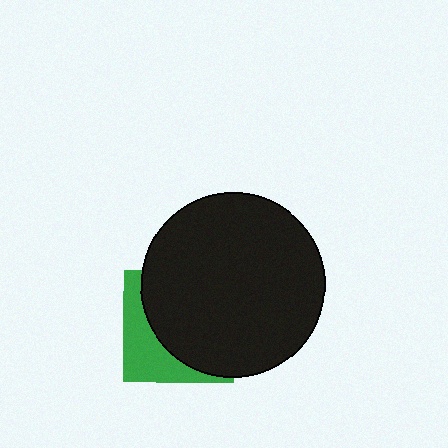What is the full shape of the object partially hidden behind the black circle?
The partially hidden object is a green square.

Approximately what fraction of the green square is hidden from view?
Roughly 65% of the green square is hidden behind the black circle.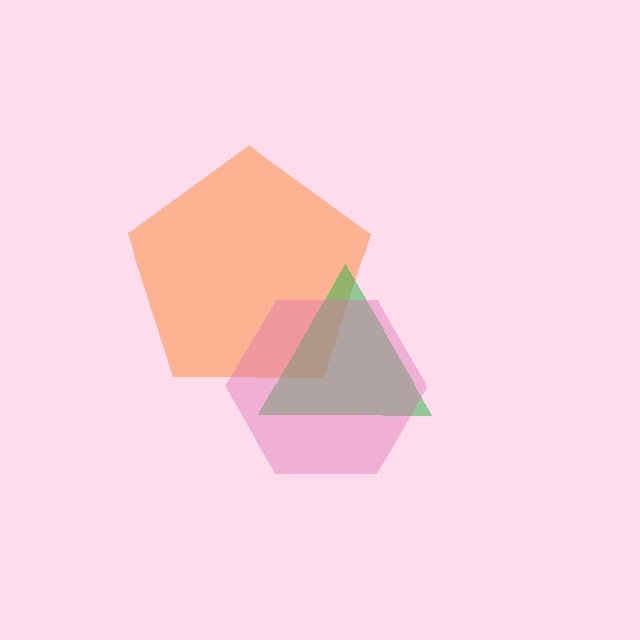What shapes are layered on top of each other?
The layered shapes are: an orange pentagon, a green triangle, a pink hexagon.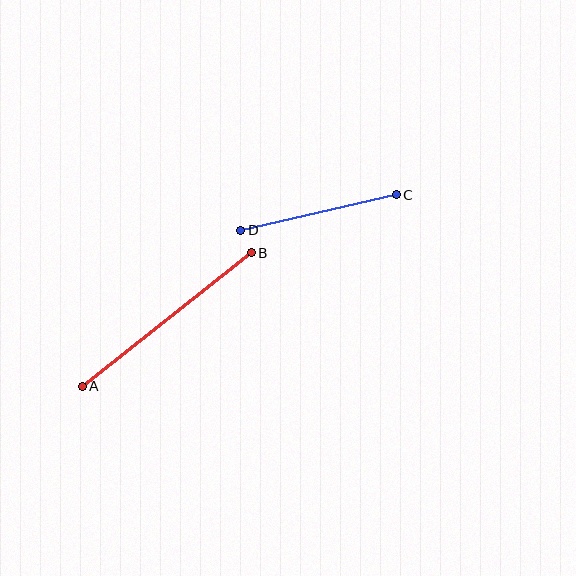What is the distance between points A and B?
The distance is approximately 215 pixels.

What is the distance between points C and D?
The distance is approximately 159 pixels.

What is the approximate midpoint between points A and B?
The midpoint is at approximately (167, 320) pixels.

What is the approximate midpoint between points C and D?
The midpoint is at approximately (318, 212) pixels.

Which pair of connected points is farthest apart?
Points A and B are farthest apart.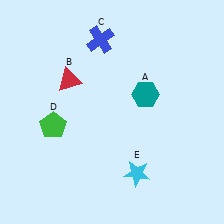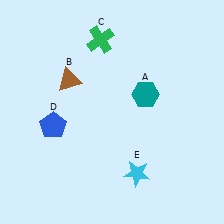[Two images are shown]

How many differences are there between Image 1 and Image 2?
There are 3 differences between the two images.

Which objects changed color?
B changed from red to brown. C changed from blue to green. D changed from green to blue.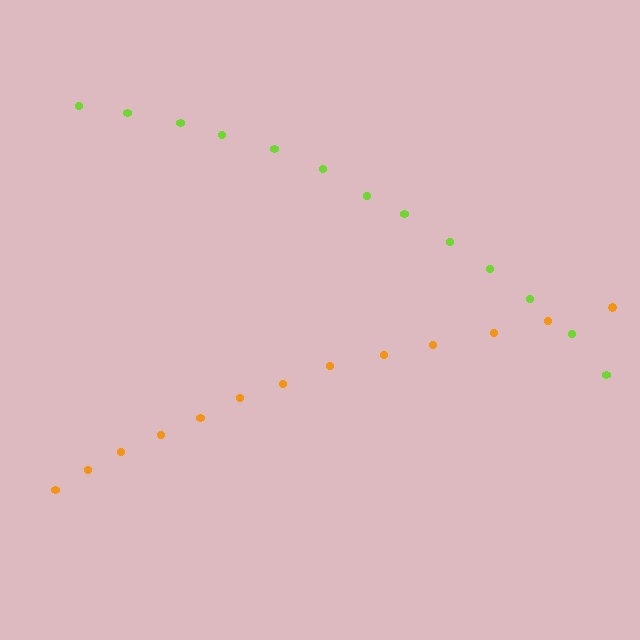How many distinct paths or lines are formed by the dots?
There are 2 distinct paths.